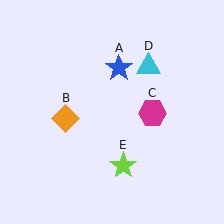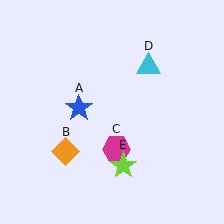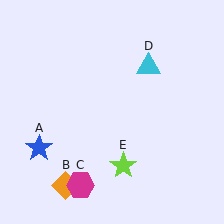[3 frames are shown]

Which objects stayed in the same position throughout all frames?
Cyan triangle (object D) and lime star (object E) remained stationary.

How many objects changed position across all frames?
3 objects changed position: blue star (object A), orange diamond (object B), magenta hexagon (object C).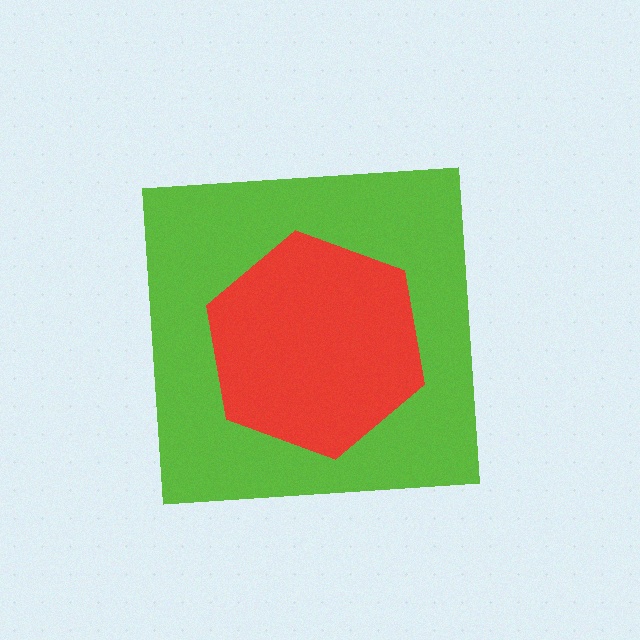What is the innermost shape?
The red hexagon.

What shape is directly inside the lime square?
The red hexagon.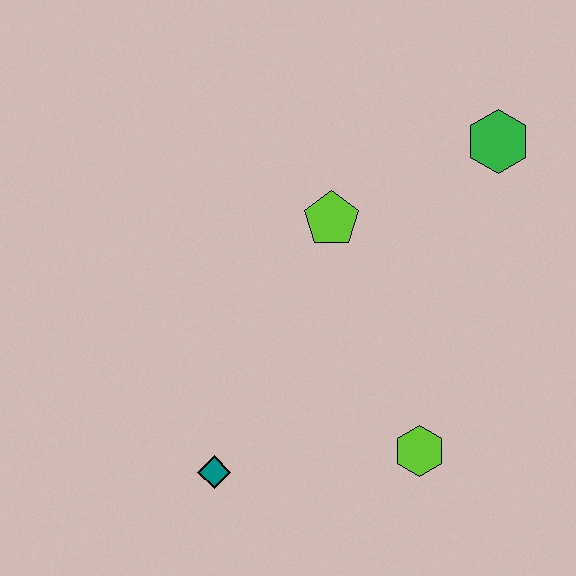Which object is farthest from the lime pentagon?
The teal diamond is farthest from the lime pentagon.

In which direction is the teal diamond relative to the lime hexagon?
The teal diamond is to the left of the lime hexagon.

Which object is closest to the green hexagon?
The lime pentagon is closest to the green hexagon.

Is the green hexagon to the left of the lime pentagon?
No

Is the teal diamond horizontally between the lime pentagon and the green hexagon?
No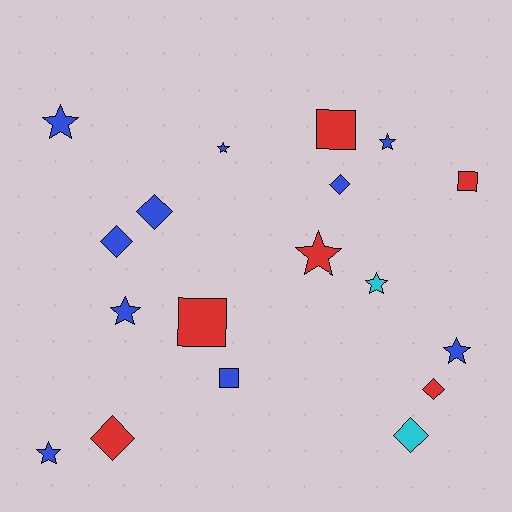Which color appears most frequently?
Blue, with 10 objects.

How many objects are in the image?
There are 18 objects.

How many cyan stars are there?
There is 1 cyan star.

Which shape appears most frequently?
Star, with 8 objects.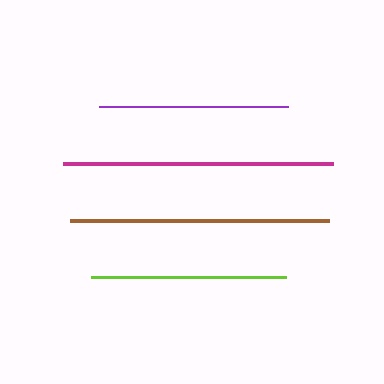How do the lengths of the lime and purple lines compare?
The lime and purple lines are approximately the same length.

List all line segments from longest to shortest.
From longest to shortest: magenta, brown, lime, purple.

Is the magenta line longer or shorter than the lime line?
The magenta line is longer than the lime line.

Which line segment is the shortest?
The purple line is the shortest at approximately 189 pixels.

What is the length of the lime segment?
The lime segment is approximately 195 pixels long.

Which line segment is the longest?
The magenta line is the longest at approximately 270 pixels.